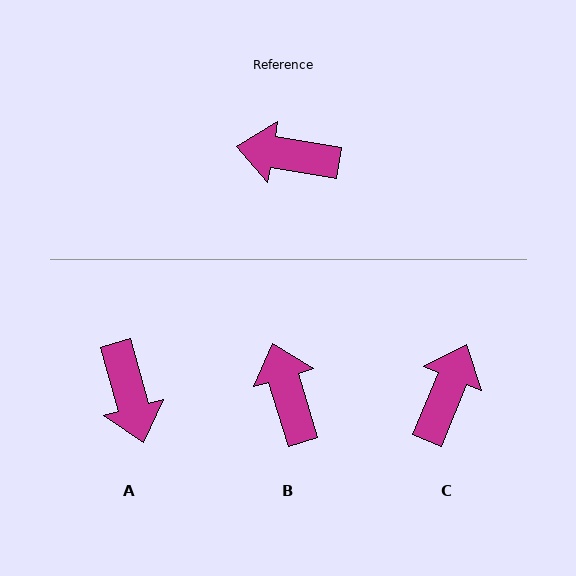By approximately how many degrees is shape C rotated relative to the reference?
Approximately 103 degrees clockwise.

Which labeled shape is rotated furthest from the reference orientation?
A, about 114 degrees away.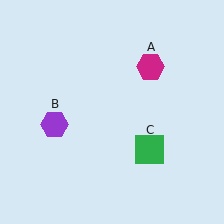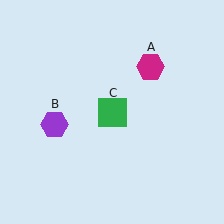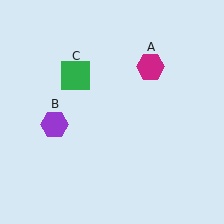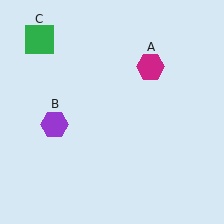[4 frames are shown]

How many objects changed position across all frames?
1 object changed position: green square (object C).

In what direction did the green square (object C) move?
The green square (object C) moved up and to the left.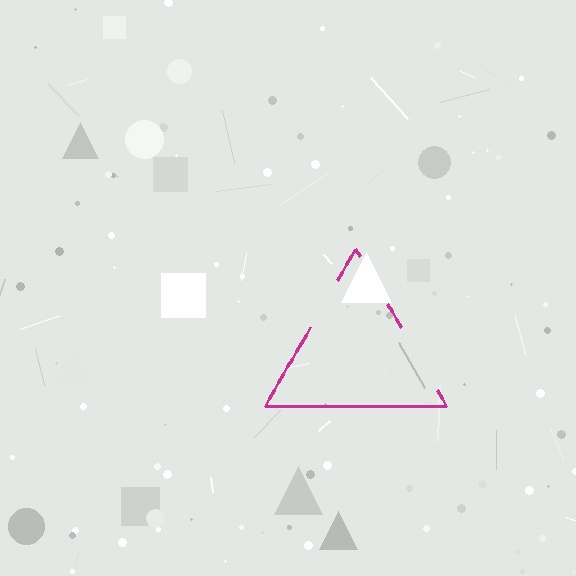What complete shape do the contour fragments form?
The contour fragments form a triangle.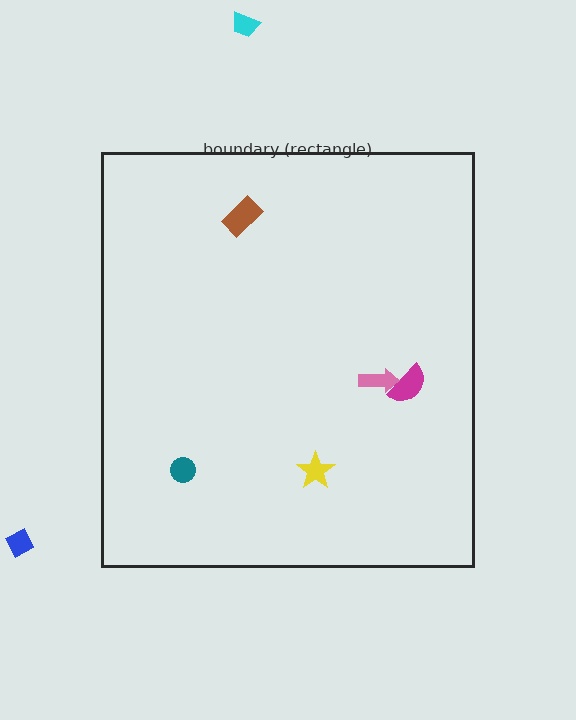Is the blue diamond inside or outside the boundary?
Outside.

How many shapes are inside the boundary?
5 inside, 2 outside.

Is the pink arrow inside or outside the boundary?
Inside.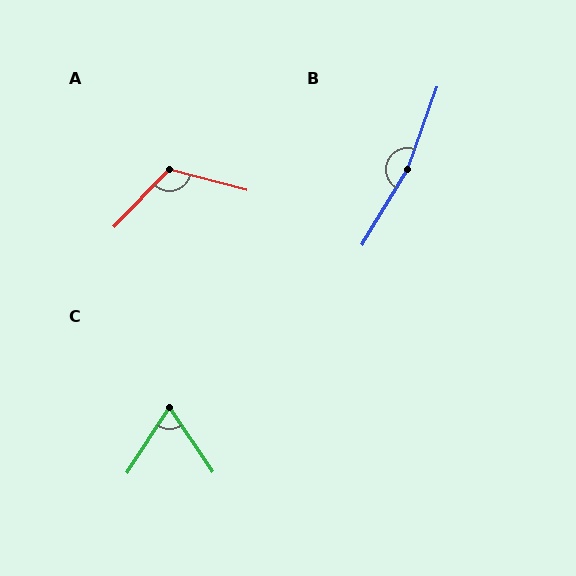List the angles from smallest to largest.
C (67°), A (119°), B (169°).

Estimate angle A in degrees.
Approximately 119 degrees.